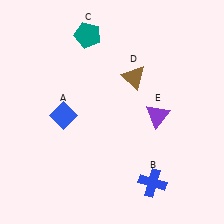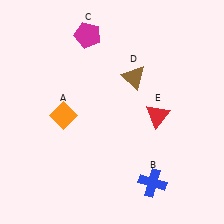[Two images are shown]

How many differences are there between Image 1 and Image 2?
There are 3 differences between the two images.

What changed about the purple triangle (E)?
In Image 1, E is purple. In Image 2, it changed to red.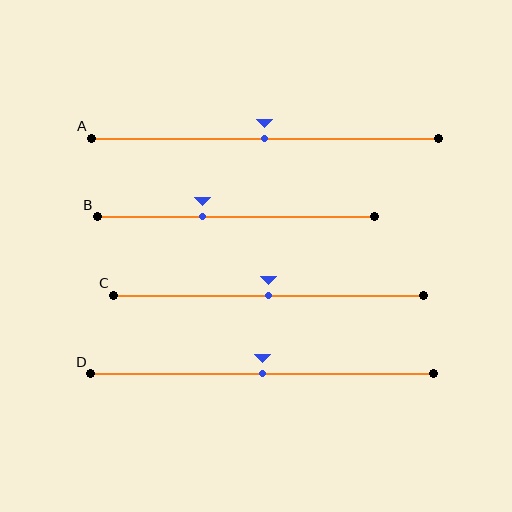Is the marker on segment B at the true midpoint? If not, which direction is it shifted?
No, the marker on segment B is shifted to the left by about 12% of the segment length.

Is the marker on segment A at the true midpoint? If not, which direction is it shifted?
Yes, the marker on segment A is at the true midpoint.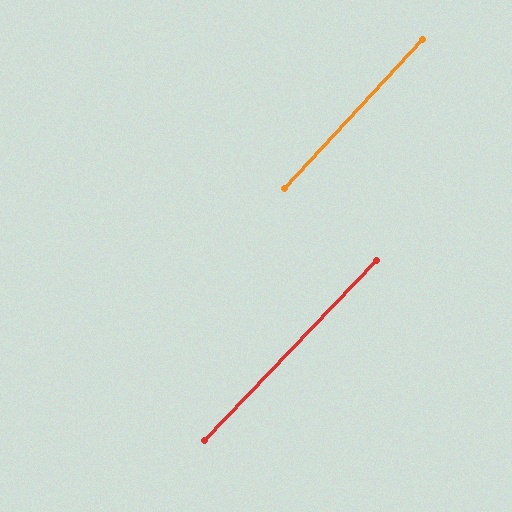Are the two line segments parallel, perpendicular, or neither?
Parallel — their directions differ by only 0.8°.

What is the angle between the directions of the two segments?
Approximately 1 degree.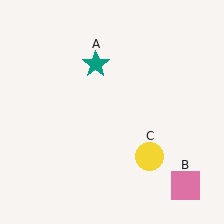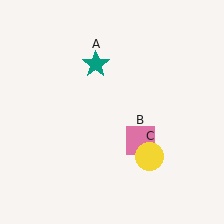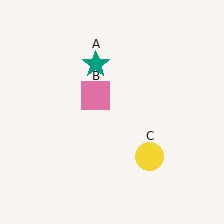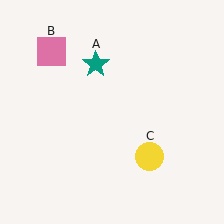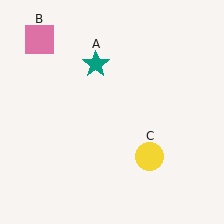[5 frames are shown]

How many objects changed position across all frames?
1 object changed position: pink square (object B).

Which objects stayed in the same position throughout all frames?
Teal star (object A) and yellow circle (object C) remained stationary.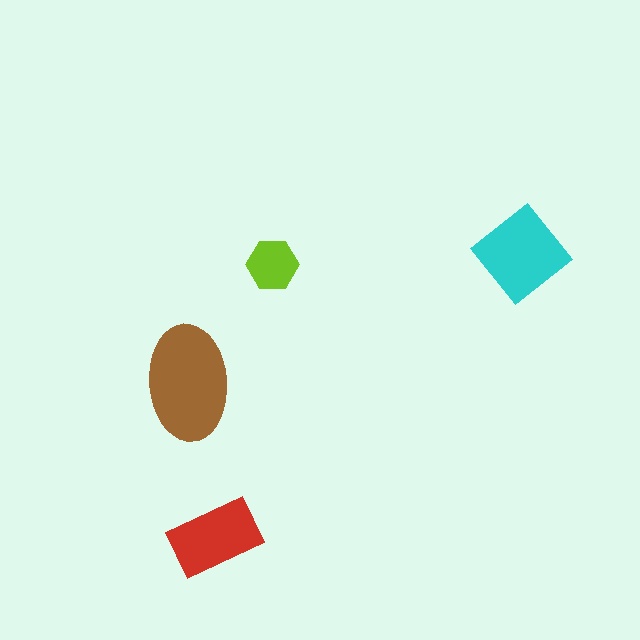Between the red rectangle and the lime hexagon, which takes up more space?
The red rectangle.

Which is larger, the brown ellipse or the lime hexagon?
The brown ellipse.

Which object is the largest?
The brown ellipse.